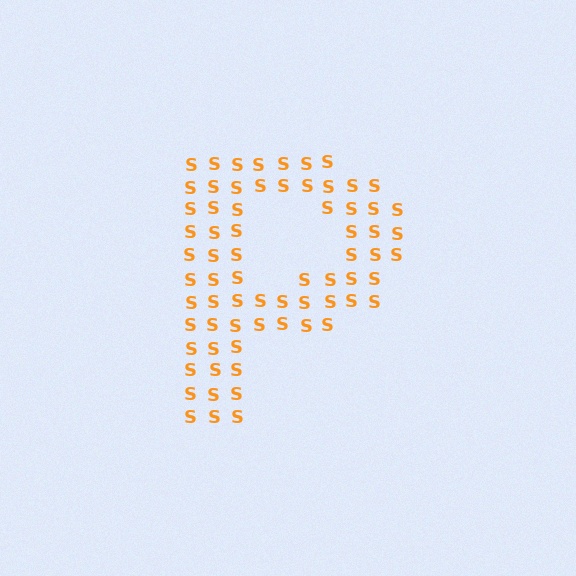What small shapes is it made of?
It is made of small letter S's.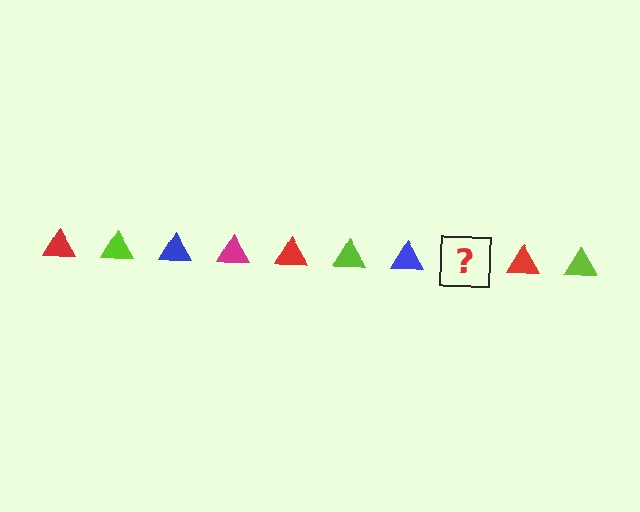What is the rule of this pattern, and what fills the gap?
The rule is that the pattern cycles through red, lime, blue, magenta triangles. The gap should be filled with a magenta triangle.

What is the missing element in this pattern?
The missing element is a magenta triangle.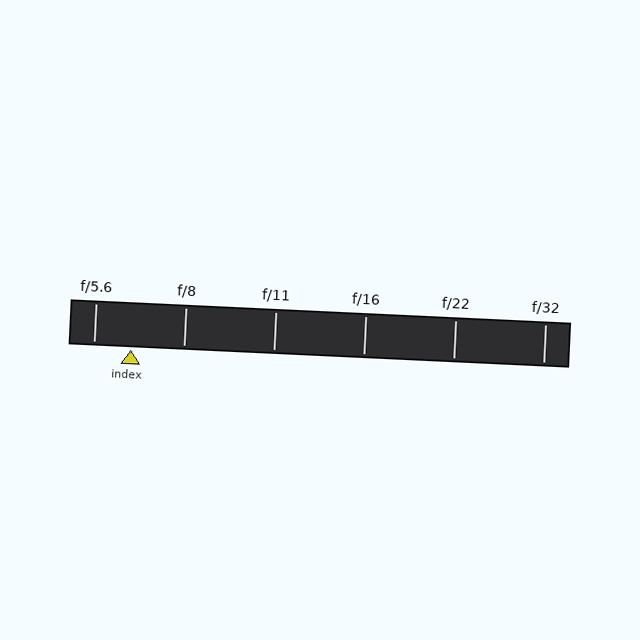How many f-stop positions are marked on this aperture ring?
There are 6 f-stop positions marked.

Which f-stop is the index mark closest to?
The index mark is closest to f/5.6.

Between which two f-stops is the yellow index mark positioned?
The index mark is between f/5.6 and f/8.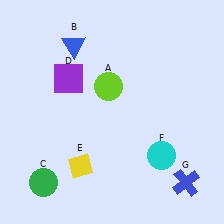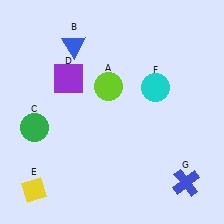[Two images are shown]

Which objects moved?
The objects that moved are: the green circle (C), the yellow diamond (E), the cyan circle (F).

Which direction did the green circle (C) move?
The green circle (C) moved up.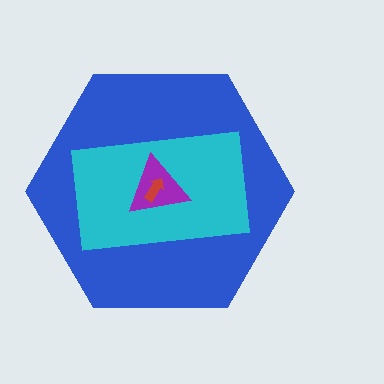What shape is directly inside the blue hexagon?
The cyan rectangle.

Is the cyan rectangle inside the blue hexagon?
Yes.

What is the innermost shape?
The red arrow.